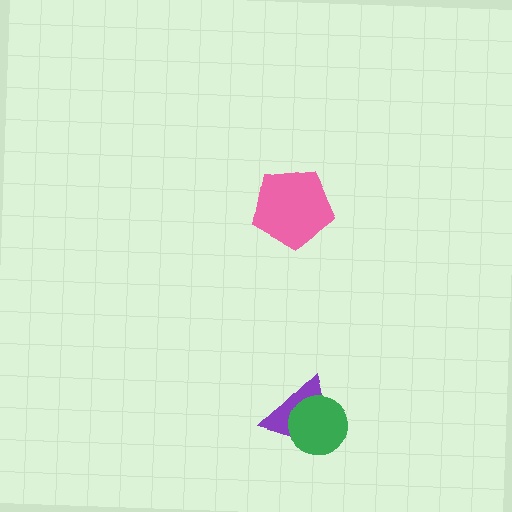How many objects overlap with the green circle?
1 object overlaps with the green circle.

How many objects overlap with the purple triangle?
1 object overlaps with the purple triangle.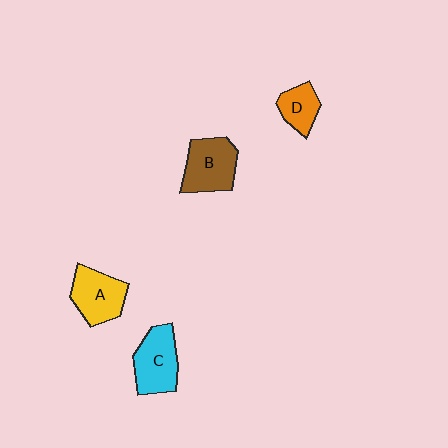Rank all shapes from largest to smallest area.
From largest to smallest: B (brown), C (cyan), A (yellow), D (orange).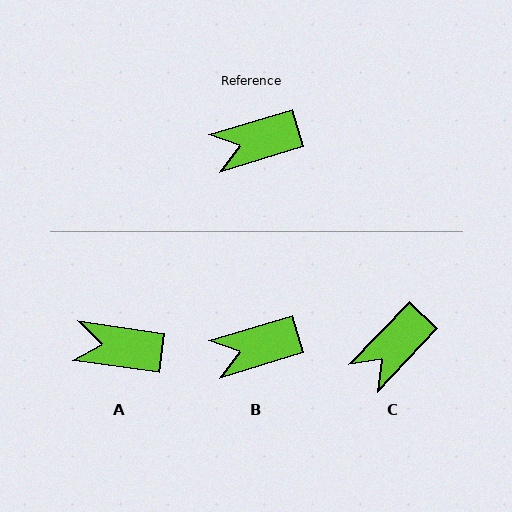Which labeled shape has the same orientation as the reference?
B.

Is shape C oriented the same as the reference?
No, it is off by about 30 degrees.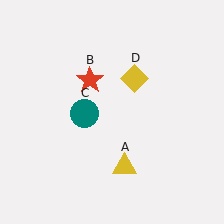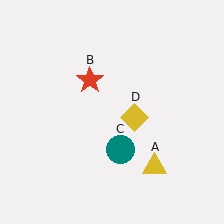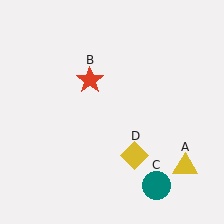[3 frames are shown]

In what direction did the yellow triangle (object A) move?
The yellow triangle (object A) moved right.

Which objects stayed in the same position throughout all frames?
Red star (object B) remained stationary.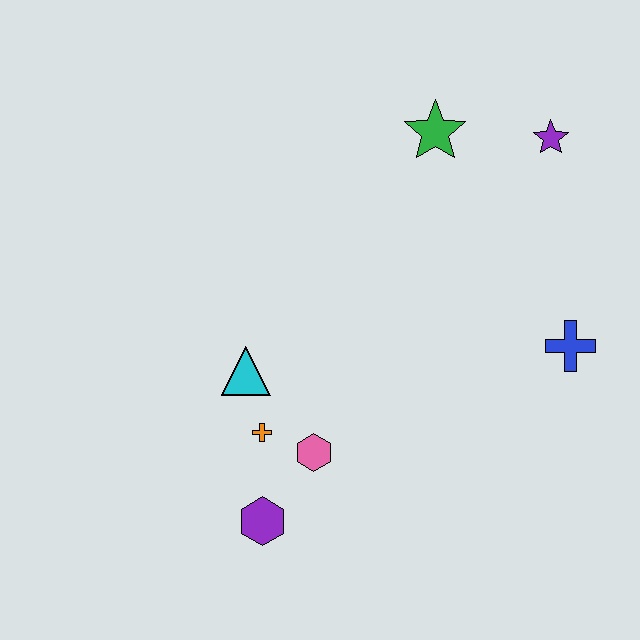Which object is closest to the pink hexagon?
The orange cross is closest to the pink hexagon.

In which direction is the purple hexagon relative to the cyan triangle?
The purple hexagon is below the cyan triangle.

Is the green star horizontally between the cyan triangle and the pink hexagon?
No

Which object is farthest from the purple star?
The purple hexagon is farthest from the purple star.